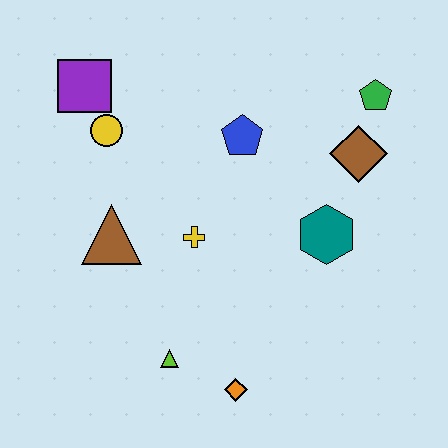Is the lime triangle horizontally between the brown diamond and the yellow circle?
Yes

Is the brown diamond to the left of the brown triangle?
No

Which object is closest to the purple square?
The yellow circle is closest to the purple square.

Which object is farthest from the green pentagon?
The lime triangle is farthest from the green pentagon.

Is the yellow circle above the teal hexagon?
Yes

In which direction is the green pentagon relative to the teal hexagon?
The green pentagon is above the teal hexagon.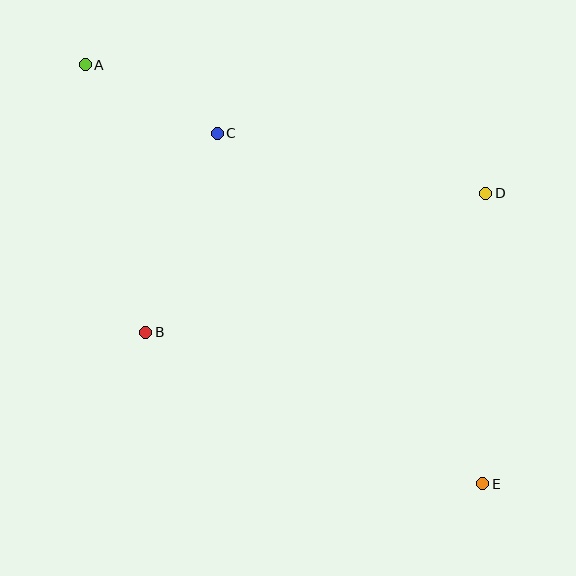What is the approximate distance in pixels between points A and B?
The distance between A and B is approximately 274 pixels.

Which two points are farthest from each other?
Points A and E are farthest from each other.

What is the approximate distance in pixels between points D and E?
The distance between D and E is approximately 290 pixels.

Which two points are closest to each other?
Points A and C are closest to each other.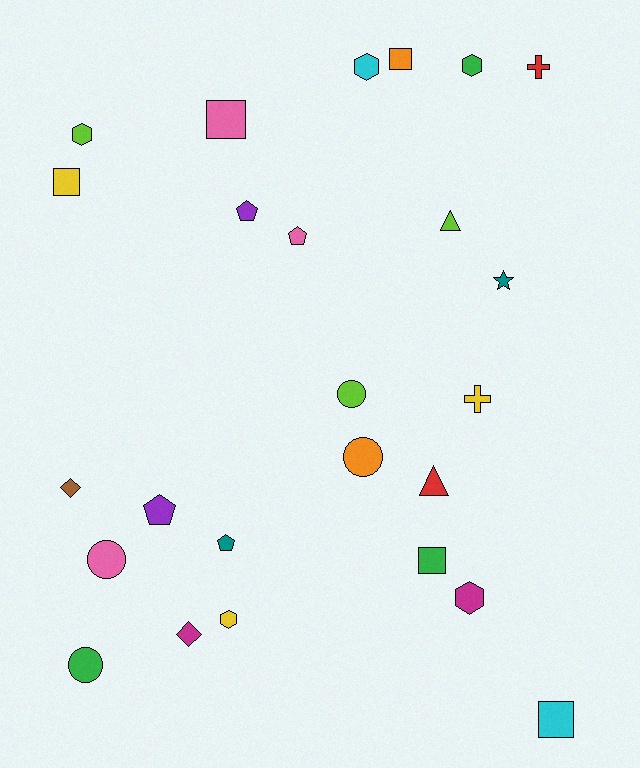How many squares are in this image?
There are 5 squares.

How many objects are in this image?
There are 25 objects.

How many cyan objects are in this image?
There are 2 cyan objects.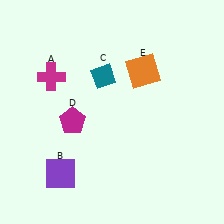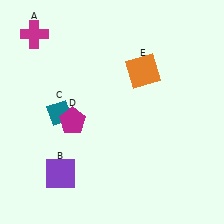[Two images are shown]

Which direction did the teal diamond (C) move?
The teal diamond (C) moved left.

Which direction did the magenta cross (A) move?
The magenta cross (A) moved up.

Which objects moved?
The objects that moved are: the magenta cross (A), the teal diamond (C).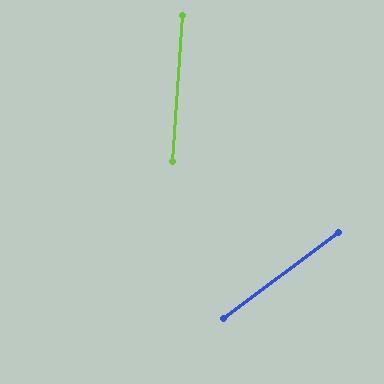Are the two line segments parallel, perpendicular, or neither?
Neither parallel nor perpendicular — they differ by about 49°.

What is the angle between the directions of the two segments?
Approximately 49 degrees.